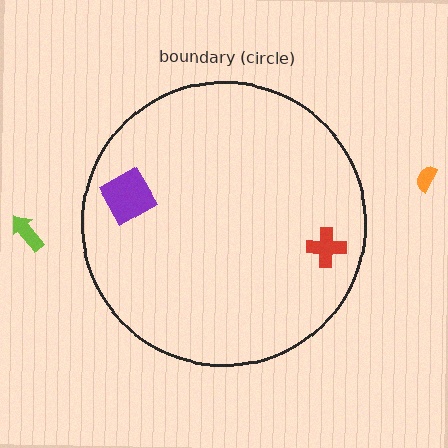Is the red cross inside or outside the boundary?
Inside.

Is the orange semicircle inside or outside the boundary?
Outside.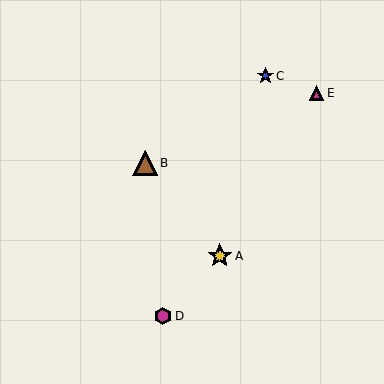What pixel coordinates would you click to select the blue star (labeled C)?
Click at (265, 76) to select the blue star C.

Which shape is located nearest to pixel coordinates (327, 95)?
The magenta triangle (labeled E) at (316, 93) is nearest to that location.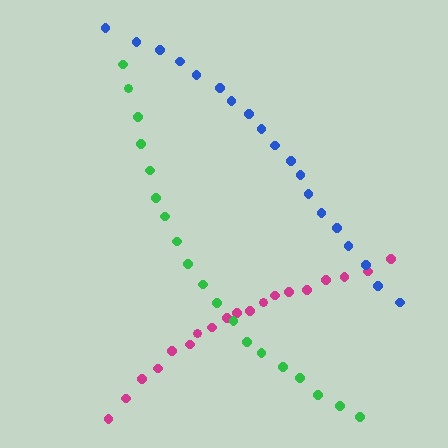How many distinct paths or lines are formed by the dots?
There are 3 distinct paths.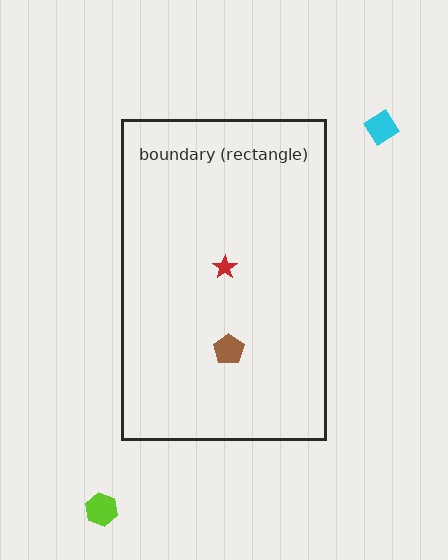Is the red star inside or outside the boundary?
Inside.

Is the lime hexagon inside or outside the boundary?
Outside.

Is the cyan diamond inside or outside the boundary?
Outside.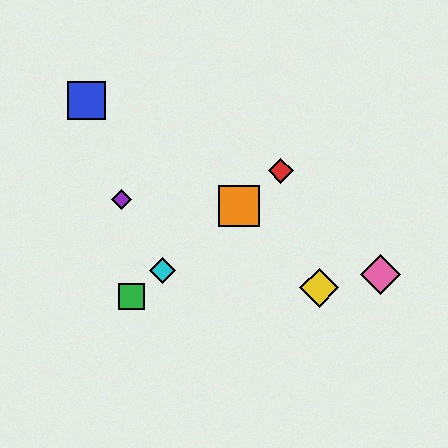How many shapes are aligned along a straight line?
4 shapes (the red diamond, the green square, the orange square, the cyan diamond) are aligned along a straight line.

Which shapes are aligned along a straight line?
The red diamond, the green square, the orange square, the cyan diamond are aligned along a straight line.